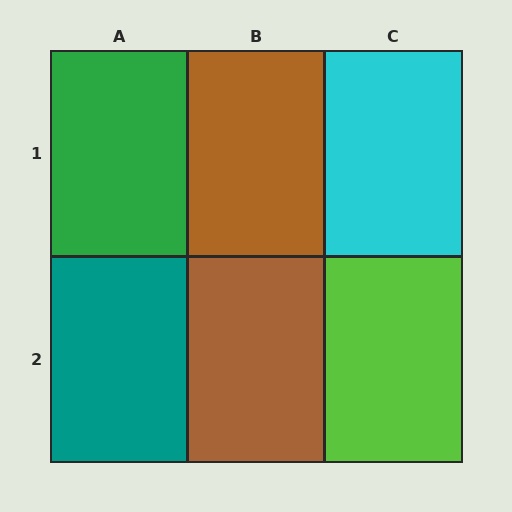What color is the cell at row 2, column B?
Brown.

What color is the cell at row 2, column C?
Lime.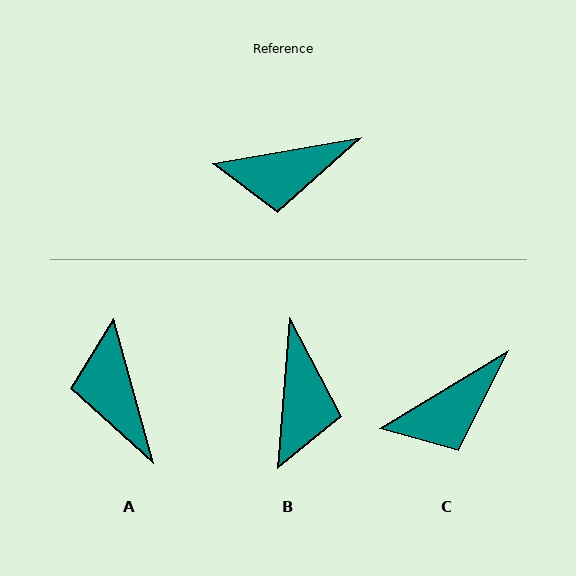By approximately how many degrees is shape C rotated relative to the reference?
Approximately 21 degrees counter-clockwise.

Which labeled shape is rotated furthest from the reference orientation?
A, about 84 degrees away.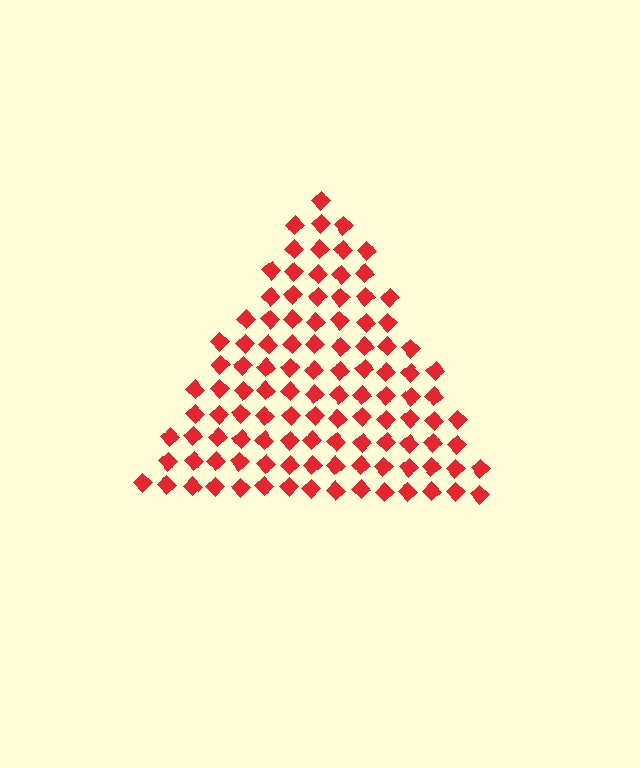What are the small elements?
The small elements are diamonds.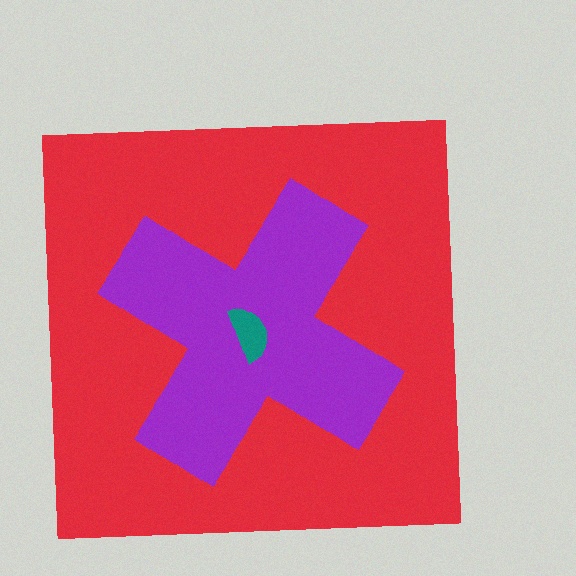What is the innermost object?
The teal semicircle.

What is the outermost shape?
The red square.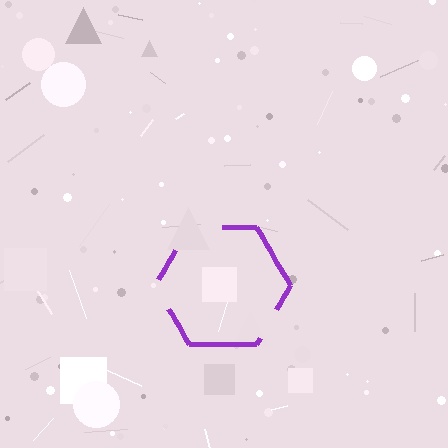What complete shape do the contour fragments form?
The contour fragments form a hexagon.